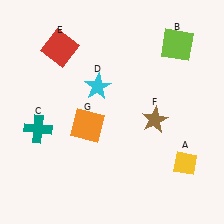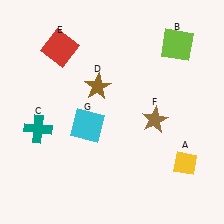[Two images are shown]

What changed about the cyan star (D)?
In Image 1, D is cyan. In Image 2, it changed to brown.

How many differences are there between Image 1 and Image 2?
There are 2 differences between the two images.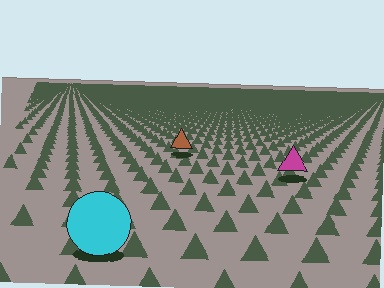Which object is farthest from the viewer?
The brown triangle is farthest from the viewer. It appears smaller and the ground texture around it is denser.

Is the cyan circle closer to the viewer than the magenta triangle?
Yes. The cyan circle is closer — you can tell from the texture gradient: the ground texture is coarser near it.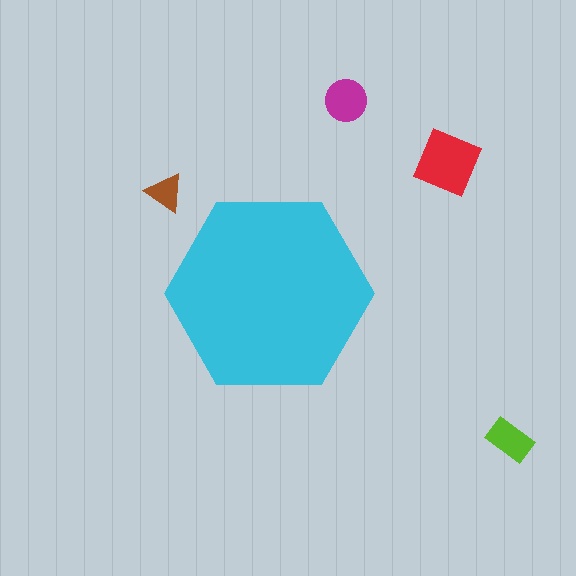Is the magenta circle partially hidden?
No, the magenta circle is fully visible.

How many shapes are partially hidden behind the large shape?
0 shapes are partially hidden.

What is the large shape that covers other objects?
A cyan hexagon.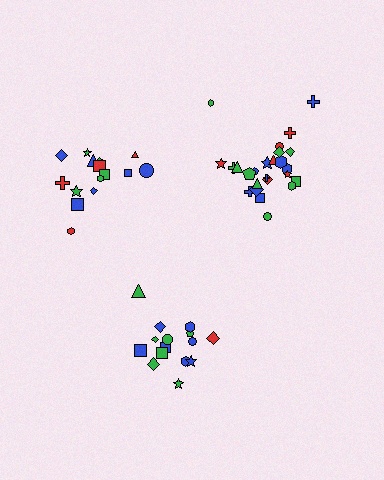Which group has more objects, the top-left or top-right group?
The top-right group.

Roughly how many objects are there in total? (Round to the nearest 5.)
Roughly 55 objects in total.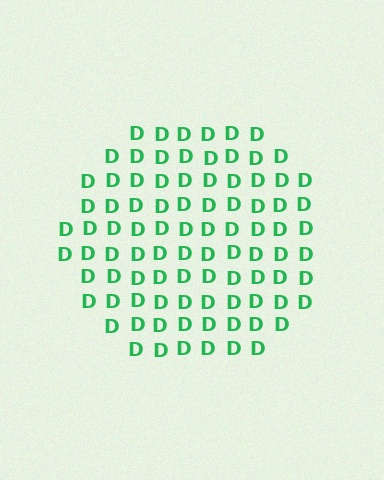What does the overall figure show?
The overall figure shows a circle.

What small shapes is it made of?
It is made of small letter D's.